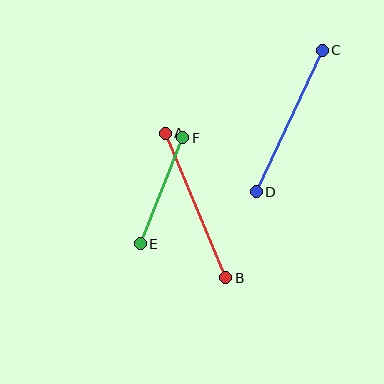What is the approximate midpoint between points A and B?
The midpoint is at approximately (196, 206) pixels.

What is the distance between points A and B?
The distance is approximately 157 pixels.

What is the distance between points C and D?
The distance is approximately 157 pixels.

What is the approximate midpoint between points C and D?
The midpoint is at approximately (289, 121) pixels.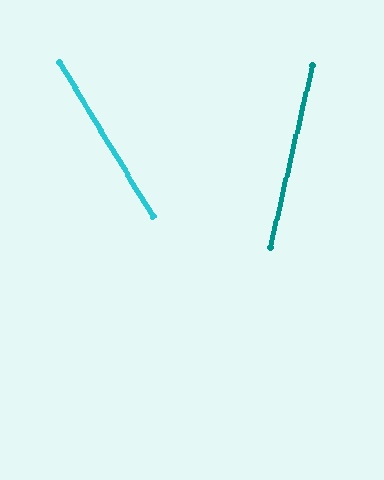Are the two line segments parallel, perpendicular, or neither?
Neither parallel nor perpendicular — they differ by about 44°.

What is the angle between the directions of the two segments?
Approximately 44 degrees.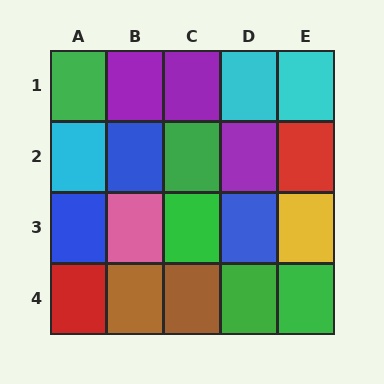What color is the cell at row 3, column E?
Yellow.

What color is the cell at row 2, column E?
Red.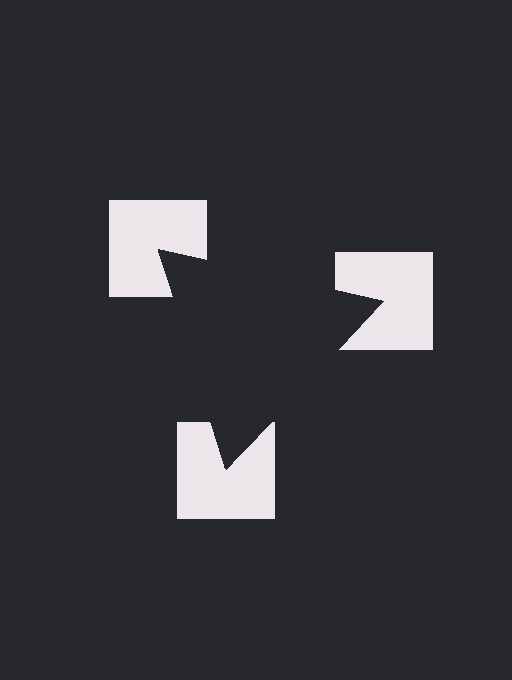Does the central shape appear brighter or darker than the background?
It typically appears slightly darker than the background, even though no actual brightness change is drawn.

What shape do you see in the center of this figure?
An illusory triangle — its edges are inferred from the aligned wedge cuts in the notched squares, not physically drawn.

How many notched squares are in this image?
There are 3 — one at each vertex of the illusory triangle.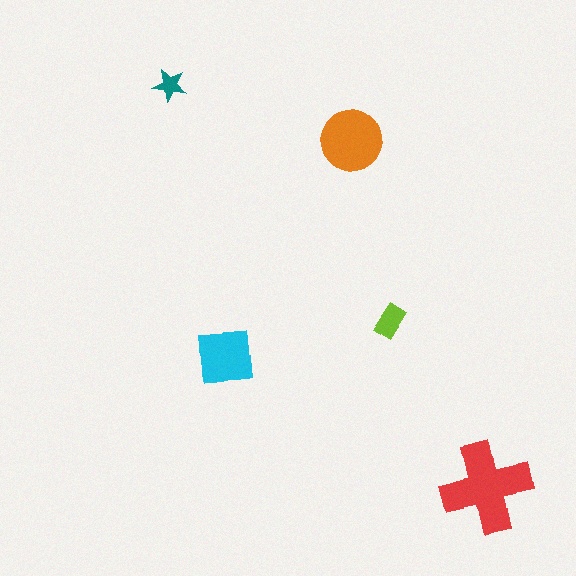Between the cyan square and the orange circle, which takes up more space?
The orange circle.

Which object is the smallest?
The teal star.